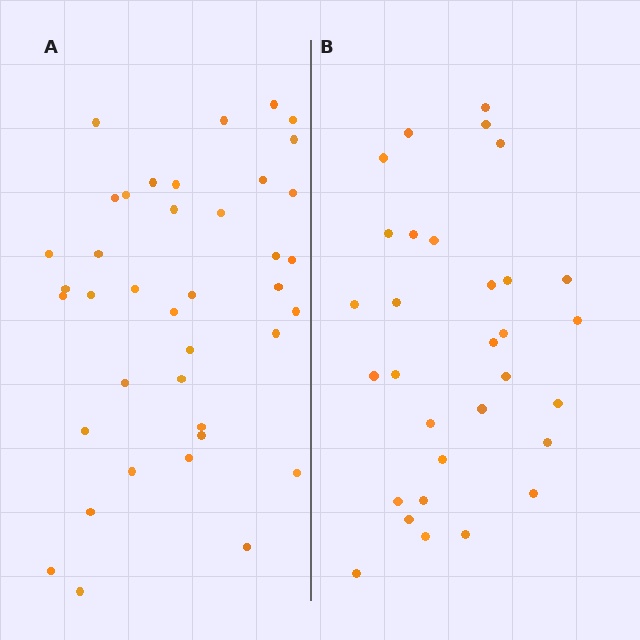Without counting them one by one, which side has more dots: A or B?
Region A (the left region) has more dots.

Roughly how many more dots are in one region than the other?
Region A has roughly 8 or so more dots than region B.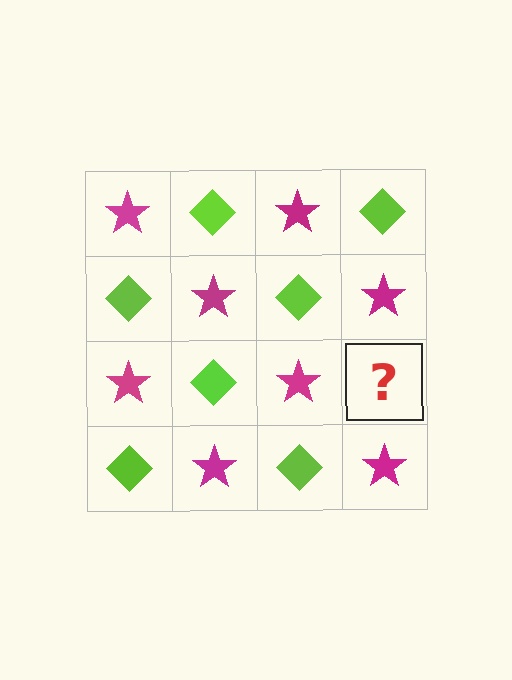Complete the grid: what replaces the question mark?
The question mark should be replaced with a lime diamond.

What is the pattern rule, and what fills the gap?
The rule is that it alternates magenta star and lime diamond in a checkerboard pattern. The gap should be filled with a lime diamond.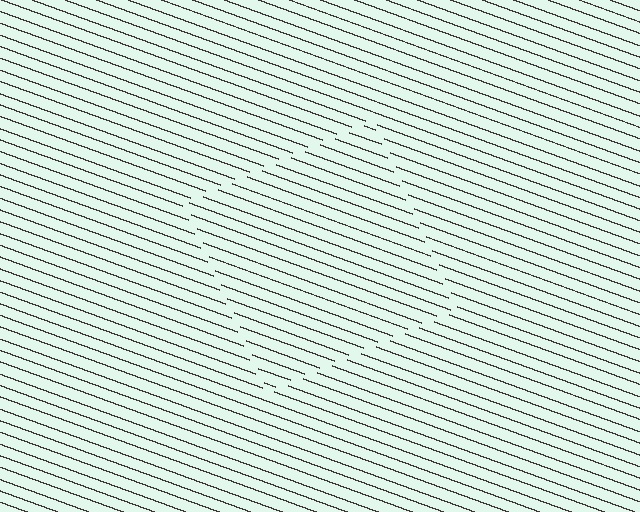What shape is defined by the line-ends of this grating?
An illusory square. The interior of the shape contains the same grating, shifted by half a period — the contour is defined by the phase discontinuity where line-ends from the inner and outer gratings abut.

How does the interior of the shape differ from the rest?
The interior of the shape contains the same grating, shifted by half a period — the contour is defined by the phase discontinuity where line-ends from the inner and outer gratings abut.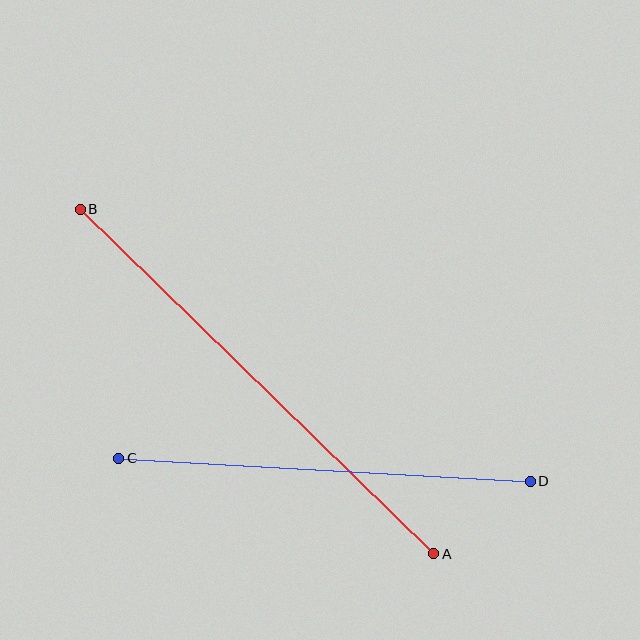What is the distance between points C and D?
The distance is approximately 412 pixels.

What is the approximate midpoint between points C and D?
The midpoint is at approximately (324, 470) pixels.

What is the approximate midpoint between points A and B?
The midpoint is at approximately (257, 381) pixels.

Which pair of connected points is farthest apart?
Points A and B are farthest apart.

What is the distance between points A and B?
The distance is approximately 493 pixels.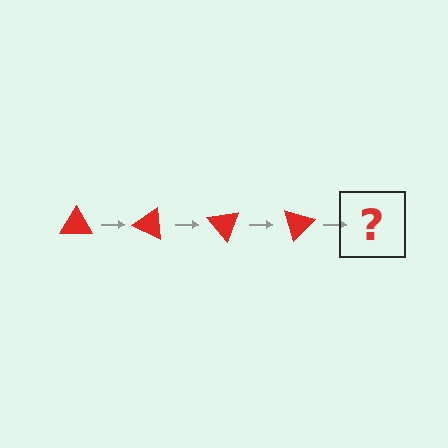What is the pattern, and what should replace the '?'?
The pattern is that the triangle rotates 25 degrees each step. The '?' should be a red triangle rotated 100 degrees.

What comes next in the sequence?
The next element should be a red triangle rotated 100 degrees.